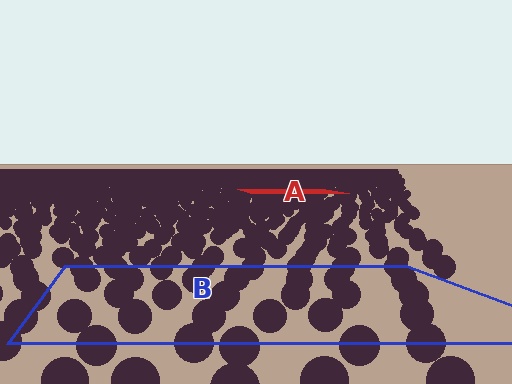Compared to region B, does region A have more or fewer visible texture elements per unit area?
Region A has more texture elements per unit area — they are packed more densely because it is farther away.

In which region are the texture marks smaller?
The texture marks are smaller in region A, because it is farther away.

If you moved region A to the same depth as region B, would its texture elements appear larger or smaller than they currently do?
They would appear larger. At a closer depth, the same texture elements are projected at a bigger on-screen size.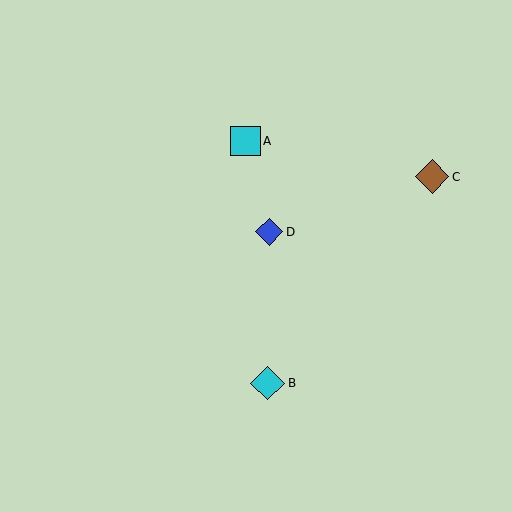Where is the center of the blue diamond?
The center of the blue diamond is at (269, 232).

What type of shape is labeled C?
Shape C is a brown diamond.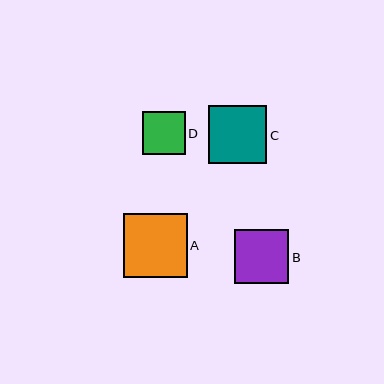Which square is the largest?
Square A is the largest with a size of approximately 64 pixels.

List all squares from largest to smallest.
From largest to smallest: A, C, B, D.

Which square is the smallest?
Square D is the smallest with a size of approximately 43 pixels.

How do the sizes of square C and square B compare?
Square C and square B are approximately the same size.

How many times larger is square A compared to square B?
Square A is approximately 1.2 times the size of square B.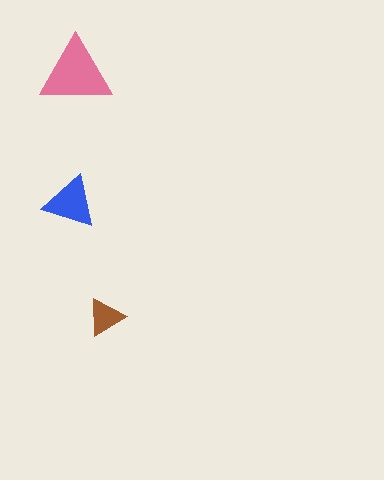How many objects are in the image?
There are 3 objects in the image.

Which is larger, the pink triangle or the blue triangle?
The pink one.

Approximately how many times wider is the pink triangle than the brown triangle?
About 2 times wider.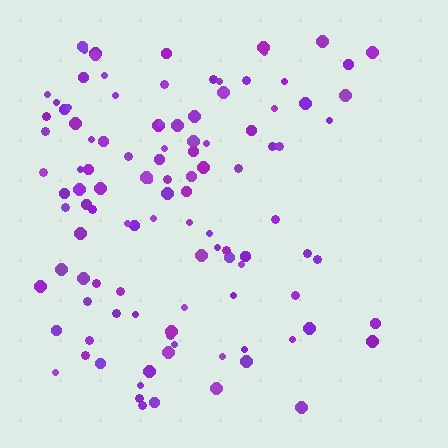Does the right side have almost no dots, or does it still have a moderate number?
Still a moderate number, just noticeably fewer than the left.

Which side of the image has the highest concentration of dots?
The left.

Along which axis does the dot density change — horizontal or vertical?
Horizontal.